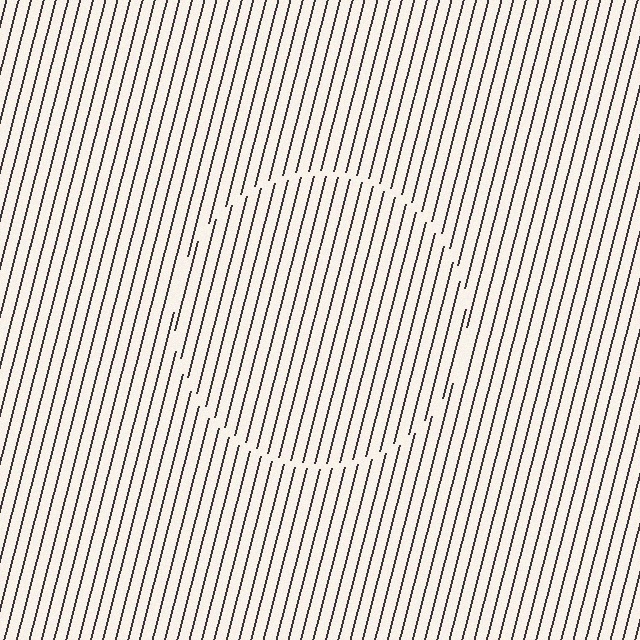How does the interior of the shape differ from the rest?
The interior of the shape contains the same grating, shifted by half a period — the contour is defined by the phase discontinuity where line-ends from the inner and outer gratings abut.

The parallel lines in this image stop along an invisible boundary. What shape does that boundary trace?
An illusory circle. The interior of the shape contains the same grating, shifted by half a period — the contour is defined by the phase discontinuity where line-ends from the inner and outer gratings abut.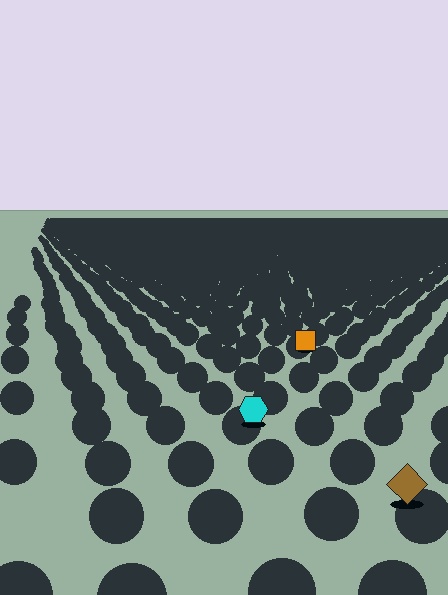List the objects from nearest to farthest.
From nearest to farthest: the brown diamond, the cyan hexagon, the orange square.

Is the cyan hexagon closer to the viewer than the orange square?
Yes. The cyan hexagon is closer — you can tell from the texture gradient: the ground texture is coarser near it.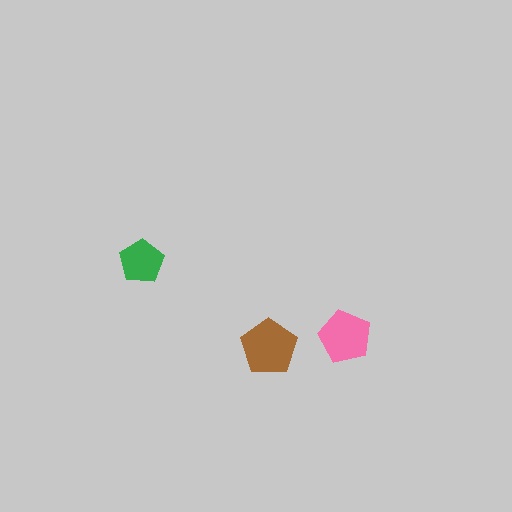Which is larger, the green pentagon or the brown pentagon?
The brown one.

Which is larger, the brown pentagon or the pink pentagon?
The brown one.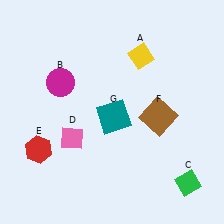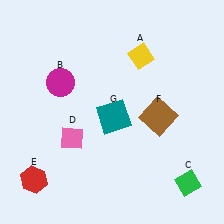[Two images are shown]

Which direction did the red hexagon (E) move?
The red hexagon (E) moved down.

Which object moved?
The red hexagon (E) moved down.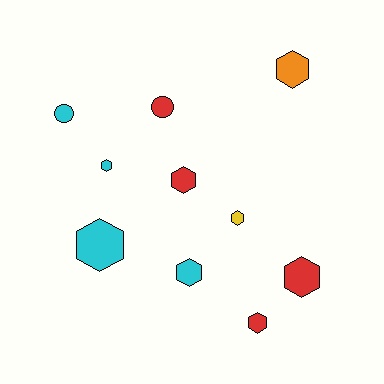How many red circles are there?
There is 1 red circle.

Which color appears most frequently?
Cyan, with 4 objects.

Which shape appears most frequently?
Hexagon, with 8 objects.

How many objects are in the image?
There are 10 objects.